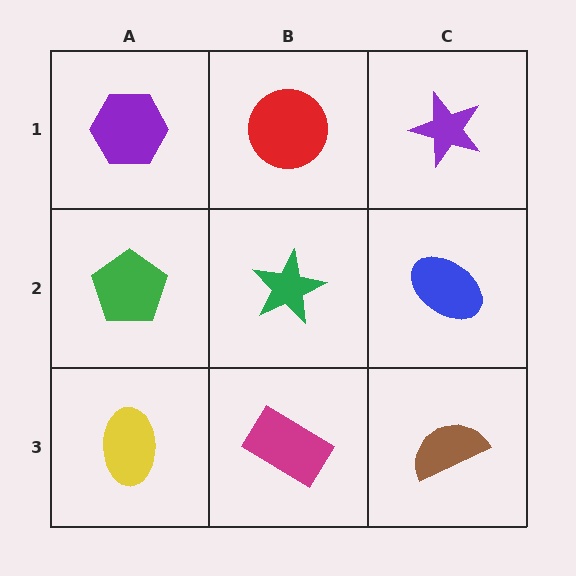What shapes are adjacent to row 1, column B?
A green star (row 2, column B), a purple hexagon (row 1, column A), a purple star (row 1, column C).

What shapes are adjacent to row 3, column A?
A green pentagon (row 2, column A), a magenta rectangle (row 3, column B).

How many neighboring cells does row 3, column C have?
2.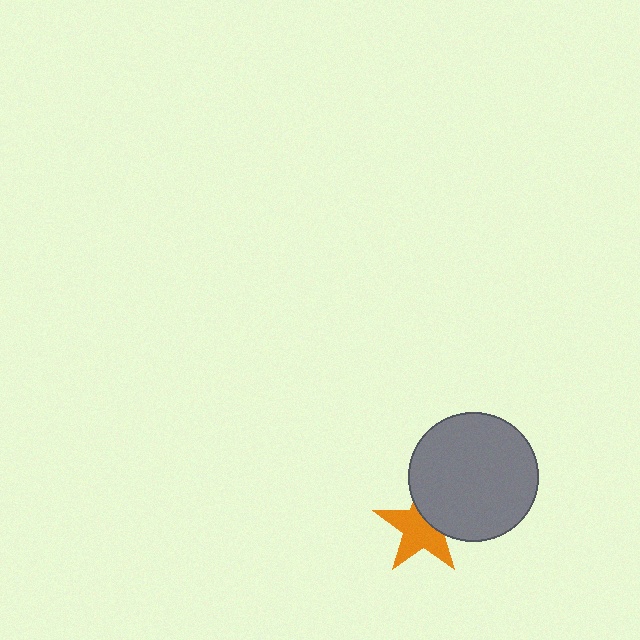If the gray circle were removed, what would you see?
You would see the complete orange star.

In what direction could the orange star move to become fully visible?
The orange star could move toward the lower-left. That would shift it out from behind the gray circle entirely.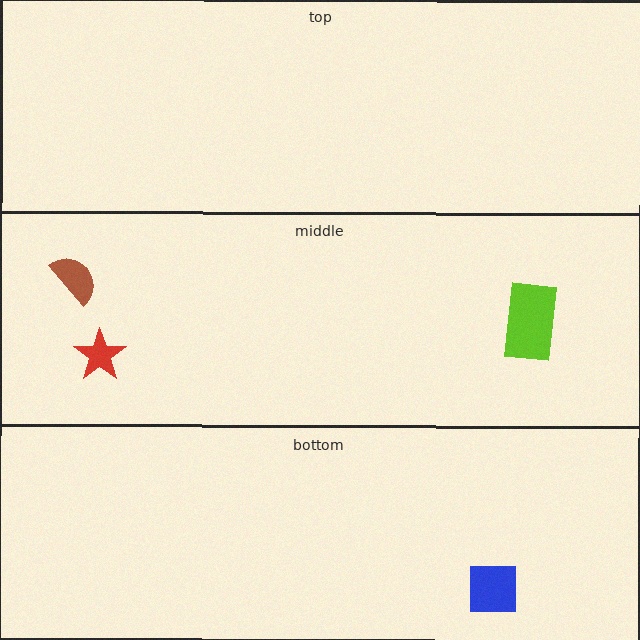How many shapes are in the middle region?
3.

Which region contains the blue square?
The bottom region.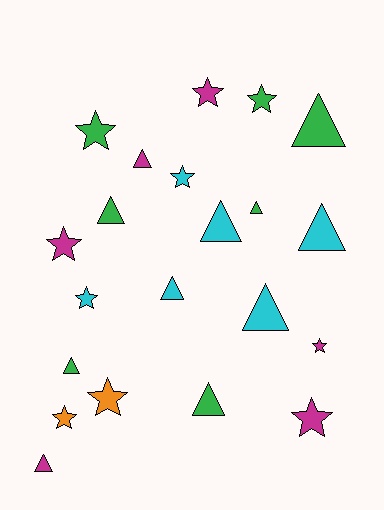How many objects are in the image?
There are 21 objects.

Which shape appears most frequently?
Triangle, with 11 objects.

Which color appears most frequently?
Green, with 7 objects.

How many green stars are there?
There are 2 green stars.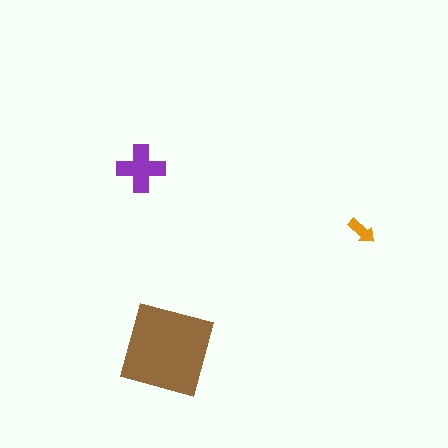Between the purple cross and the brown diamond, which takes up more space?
The brown diamond.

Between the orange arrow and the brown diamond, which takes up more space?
The brown diamond.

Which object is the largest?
The brown diamond.